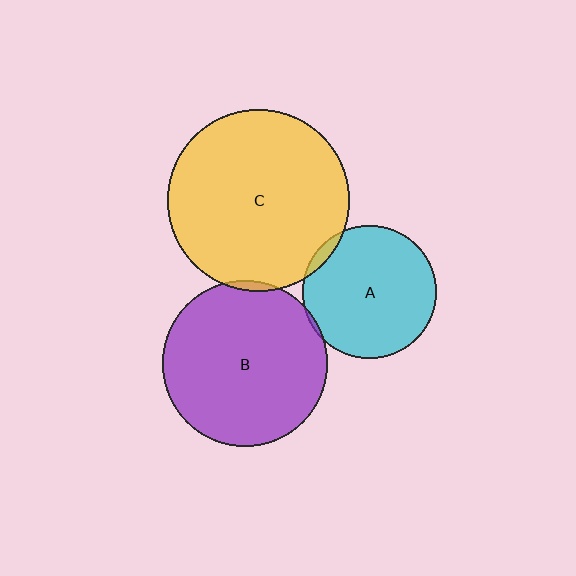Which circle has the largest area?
Circle C (yellow).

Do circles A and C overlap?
Yes.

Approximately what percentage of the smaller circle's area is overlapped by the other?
Approximately 5%.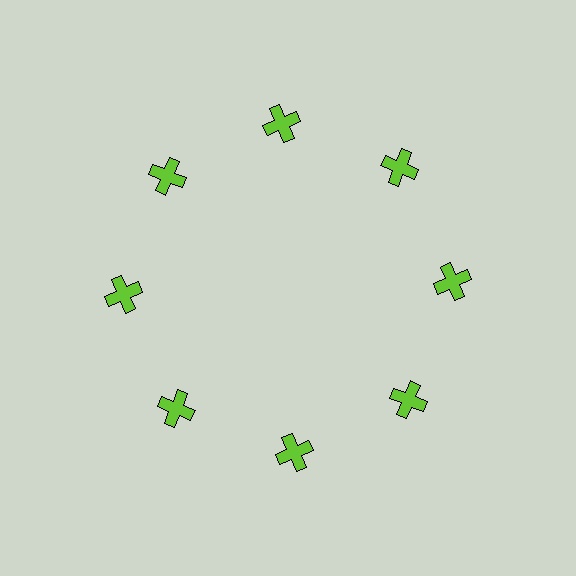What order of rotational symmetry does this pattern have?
This pattern has 8-fold rotational symmetry.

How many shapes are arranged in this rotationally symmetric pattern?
There are 8 shapes, arranged in 8 groups of 1.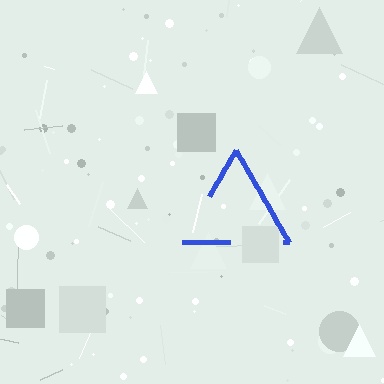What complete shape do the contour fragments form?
The contour fragments form a triangle.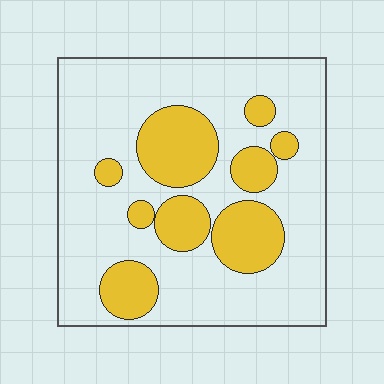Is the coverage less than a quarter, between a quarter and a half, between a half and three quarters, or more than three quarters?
Between a quarter and a half.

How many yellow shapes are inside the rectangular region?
9.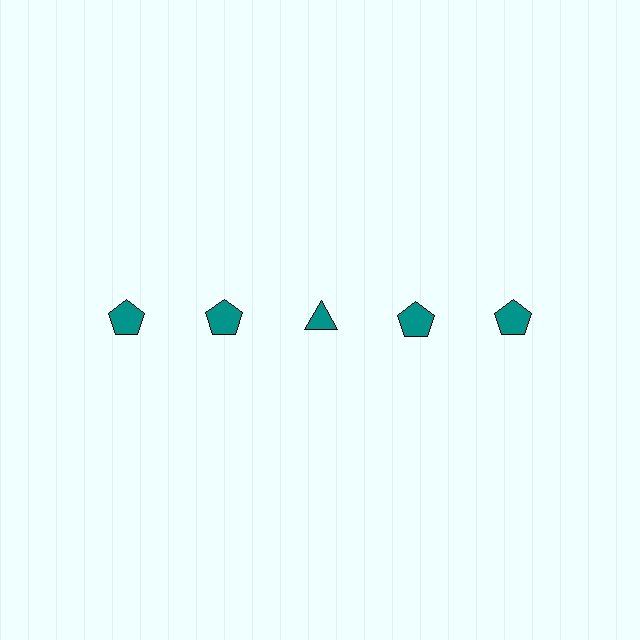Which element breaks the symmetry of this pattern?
The teal triangle in the top row, center column breaks the symmetry. All other shapes are teal pentagons.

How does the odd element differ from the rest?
It has a different shape: triangle instead of pentagon.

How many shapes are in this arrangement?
There are 5 shapes arranged in a grid pattern.